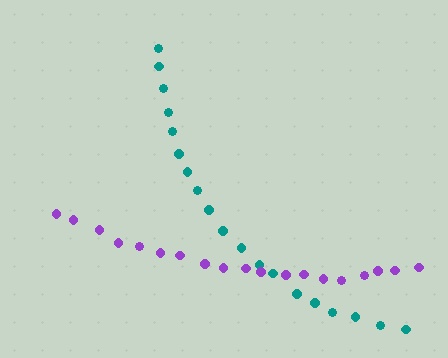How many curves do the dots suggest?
There are 2 distinct paths.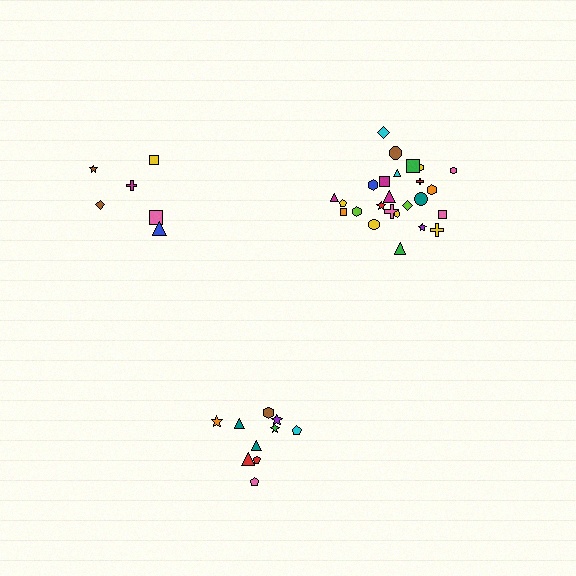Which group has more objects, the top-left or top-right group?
The top-right group.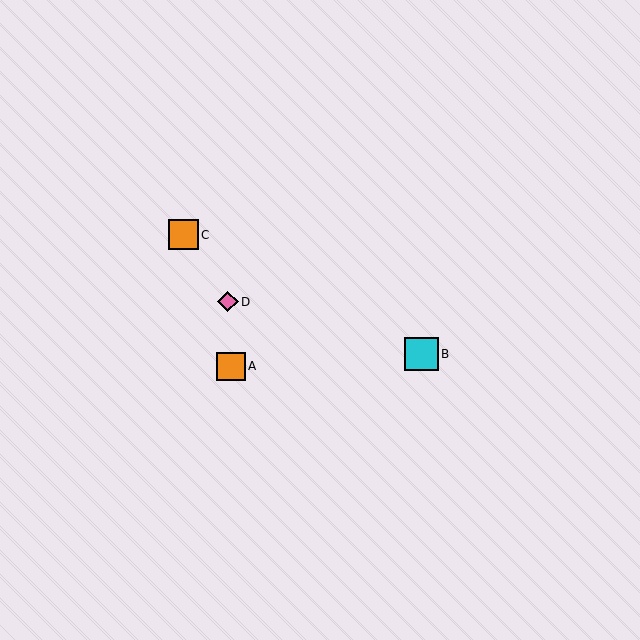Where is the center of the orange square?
The center of the orange square is at (231, 366).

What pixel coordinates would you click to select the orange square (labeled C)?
Click at (183, 235) to select the orange square C.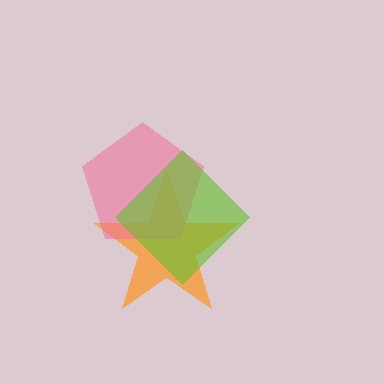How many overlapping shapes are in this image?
There are 3 overlapping shapes in the image.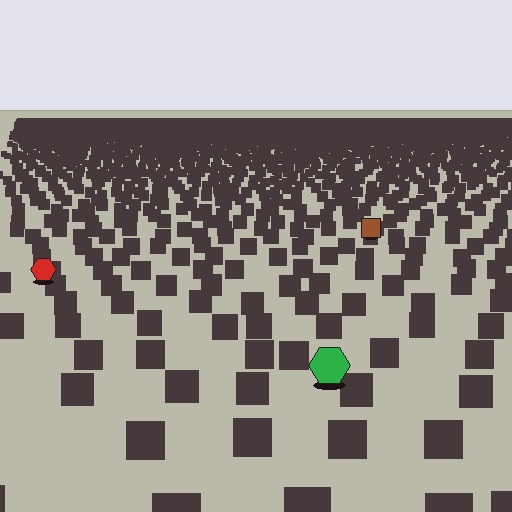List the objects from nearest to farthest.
From nearest to farthest: the green hexagon, the red hexagon, the brown square.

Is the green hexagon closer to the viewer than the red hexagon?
Yes. The green hexagon is closer — you can tell from the texture gradient: the ground texture is coarser near it.